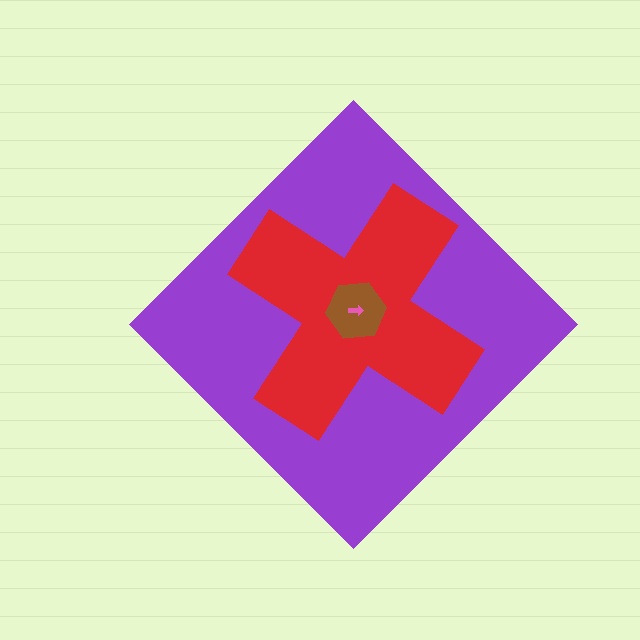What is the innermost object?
The pink arrow.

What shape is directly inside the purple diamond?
The red cross.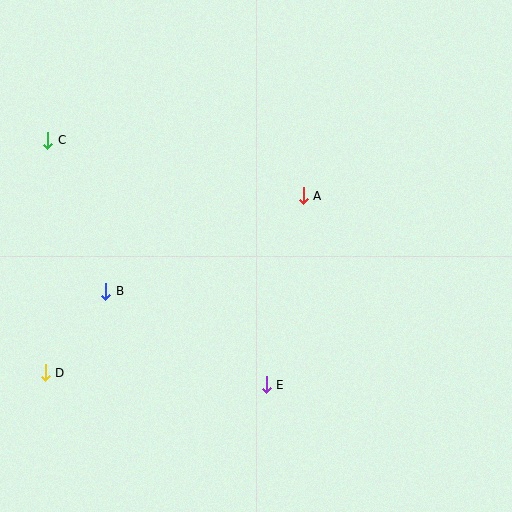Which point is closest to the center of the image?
Point A at (303, 196) is closest to the center.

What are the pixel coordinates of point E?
Point E is at (266, 385).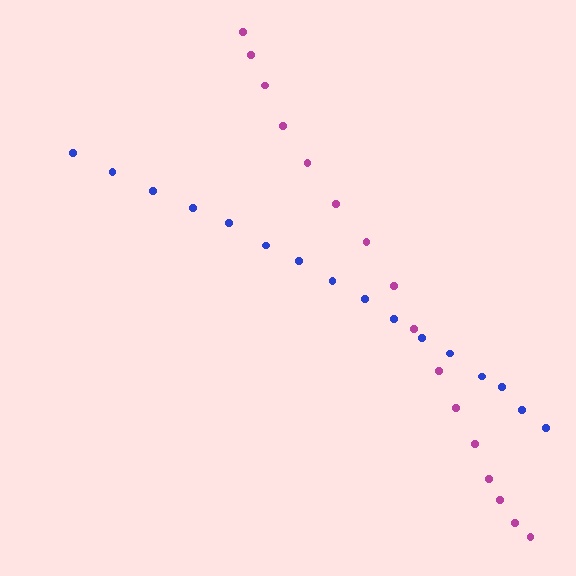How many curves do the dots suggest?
There are 2 distinct paths.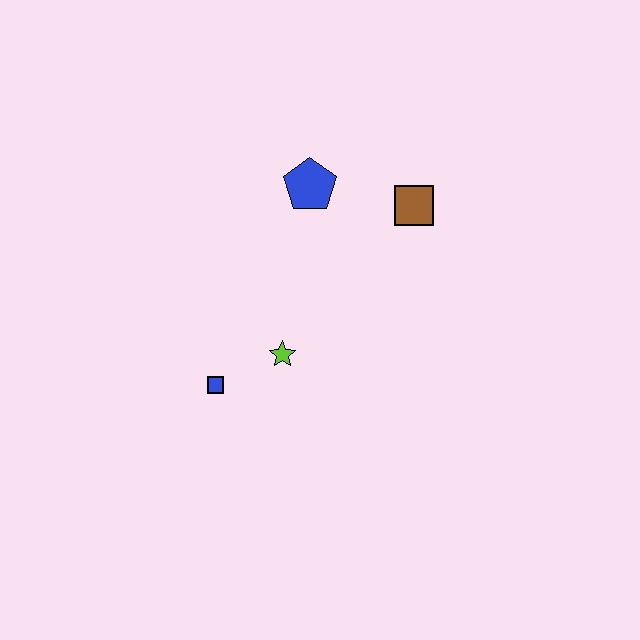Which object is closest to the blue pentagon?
The brown square is closest to the blue pentagon.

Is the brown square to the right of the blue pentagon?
Yes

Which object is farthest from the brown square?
The blue square is farthest from the brown square.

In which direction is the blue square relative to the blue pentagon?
The blue square is below the blue pentagon.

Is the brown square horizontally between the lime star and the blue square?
No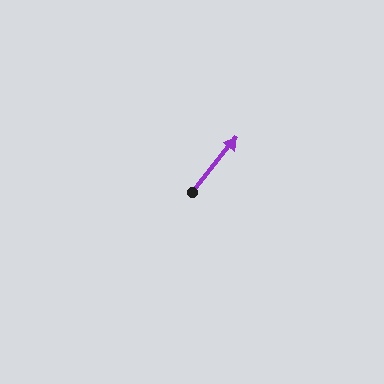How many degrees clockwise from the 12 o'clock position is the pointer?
Approximately 39 degrees.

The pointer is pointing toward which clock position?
Roughly 1 o'clock.